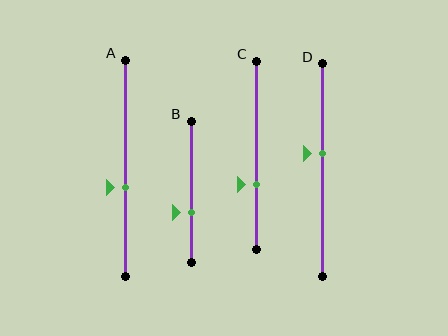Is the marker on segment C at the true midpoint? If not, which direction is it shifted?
No, the marker on segment C is shifted downward by about 15% of the segment length.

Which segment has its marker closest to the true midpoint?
Segment D has its marker closest to the true midpoint.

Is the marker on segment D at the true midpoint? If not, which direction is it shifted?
No, the marker on segment D is shifted upward by about 8% of the segment length.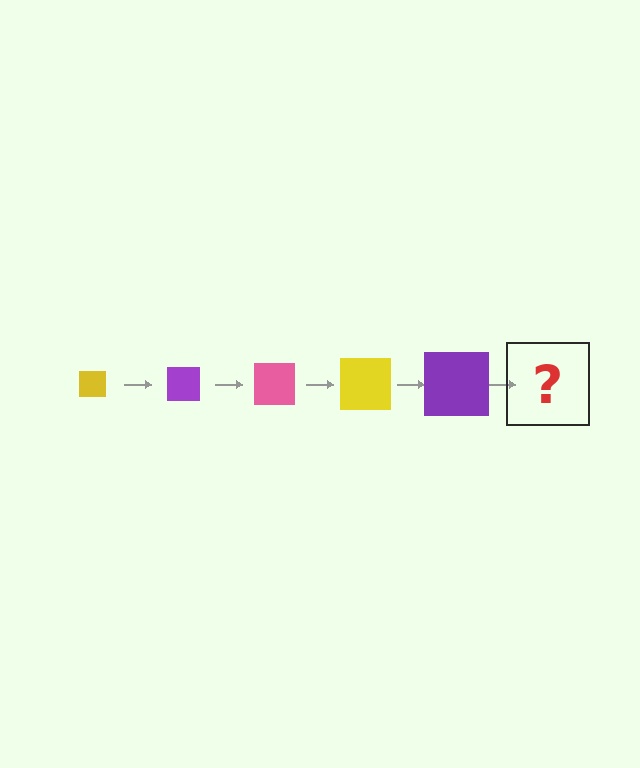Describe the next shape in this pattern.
It should be a pink square, larger than the previous one.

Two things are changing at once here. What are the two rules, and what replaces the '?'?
The two rules are that the square grows larger each step and the color cycles through yellow, purple, and pink. The '?' should be a pink square, larger than the previous one.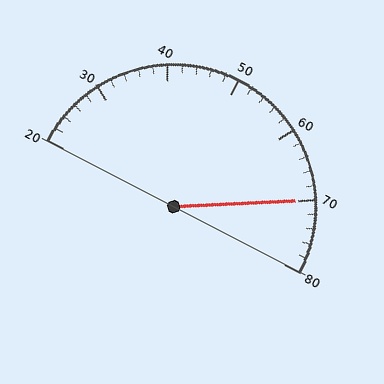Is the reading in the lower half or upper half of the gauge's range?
The reading is in the upper half of the range (20 to 80).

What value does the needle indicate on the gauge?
The needle indicates approximately 70.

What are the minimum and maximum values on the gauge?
The gauge ranges from 20 to 80.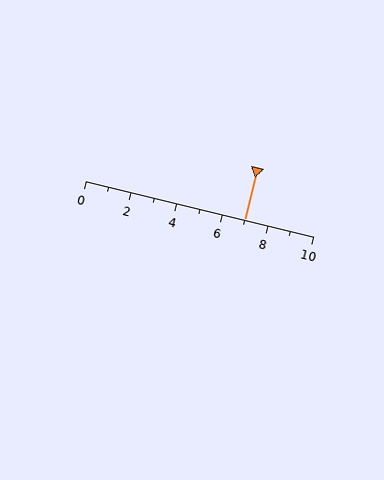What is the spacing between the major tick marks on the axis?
The major ticks are spaced 2 apart.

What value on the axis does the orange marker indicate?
The marker indicates approximately 7.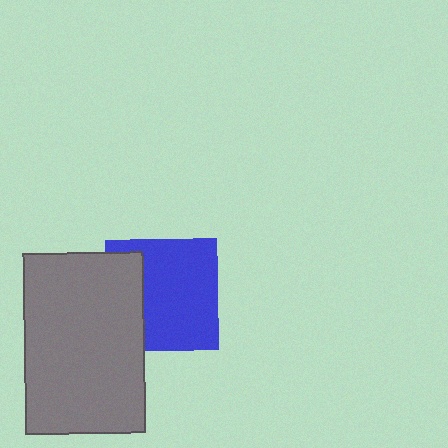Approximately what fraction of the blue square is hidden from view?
Roughly 30% of the blue square is hidden behind the gray rectangle.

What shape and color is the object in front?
The object in front is a gray rectangle.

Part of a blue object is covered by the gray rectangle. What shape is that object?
It is a square.